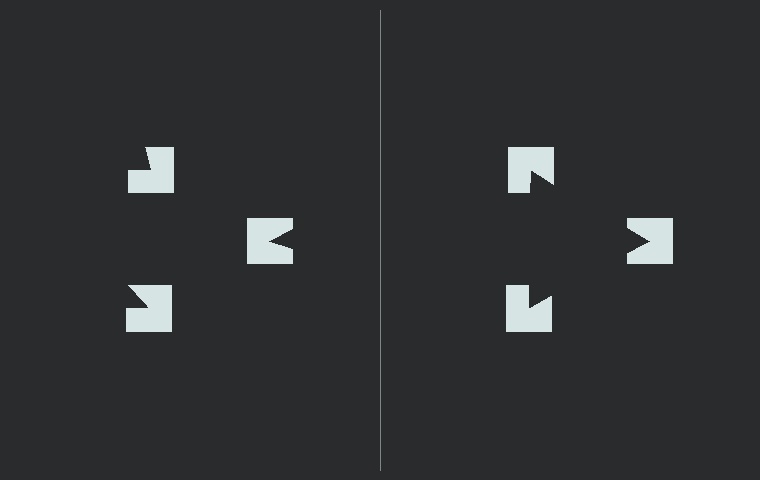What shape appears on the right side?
An illusory triangle.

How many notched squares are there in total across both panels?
6 — 3 on each side.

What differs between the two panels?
The notched squares are positioned identically on both sides; only the wedge orientations differ. On the right they align to a triangle; on the left they are misaligned.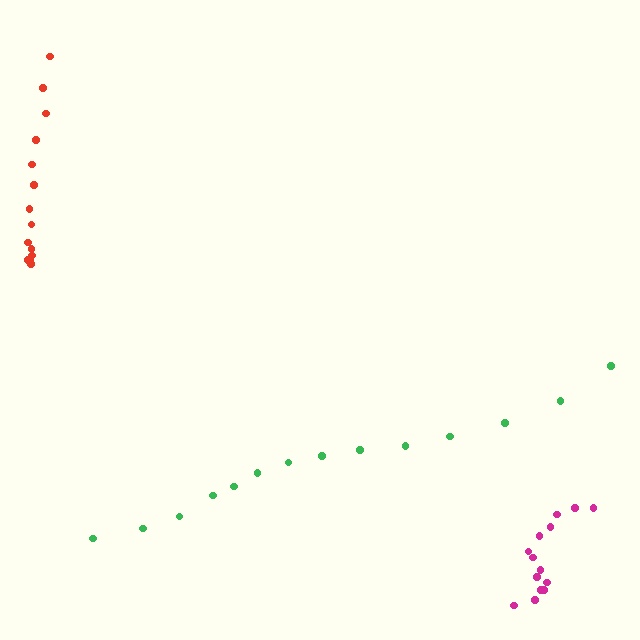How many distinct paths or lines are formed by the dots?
There are 3 distinct paths.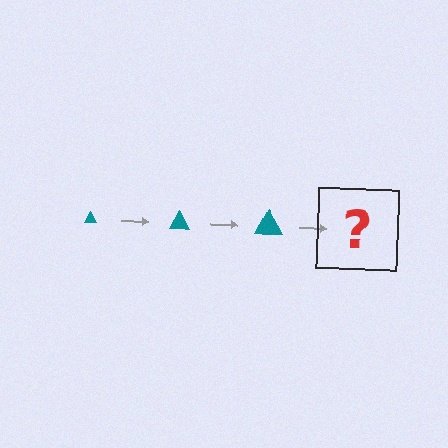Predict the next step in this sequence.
The next step is a teal triangle, larger than the previous one.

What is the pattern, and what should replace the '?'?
The pattern is that the triangle gets progressively larger each step. The '?' should be a teal triangle, larger than the previous one.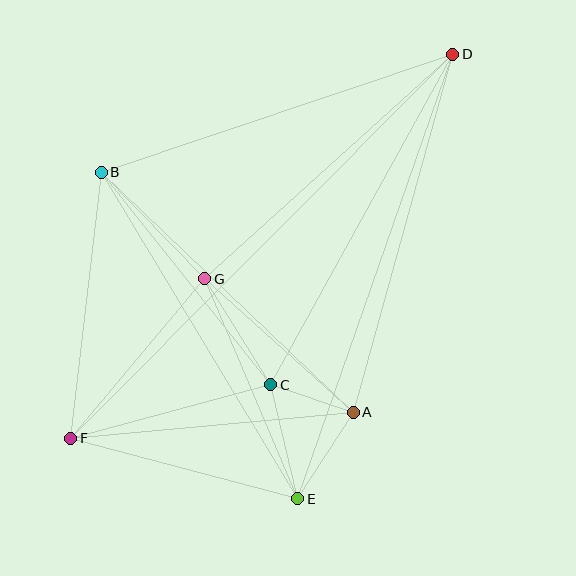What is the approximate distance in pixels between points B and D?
The distance between B and D is approximately 371 pixels.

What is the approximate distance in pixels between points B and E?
The distance between B and E is approximately 381 pixels.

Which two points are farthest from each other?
Points D and F are farthest from each other.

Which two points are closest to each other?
Points A and C are closest to each other.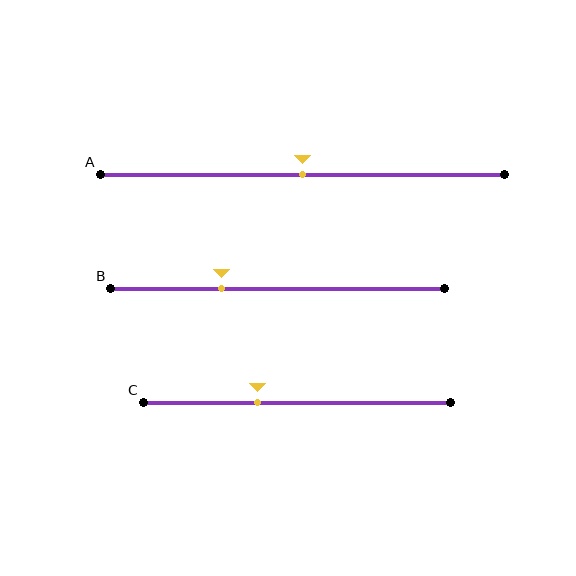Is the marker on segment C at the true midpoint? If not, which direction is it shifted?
No, the marker on segment C is shifted to the left by about 13% of the segment length.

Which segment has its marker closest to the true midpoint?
Segment A has its marker closest to the true midpoint.